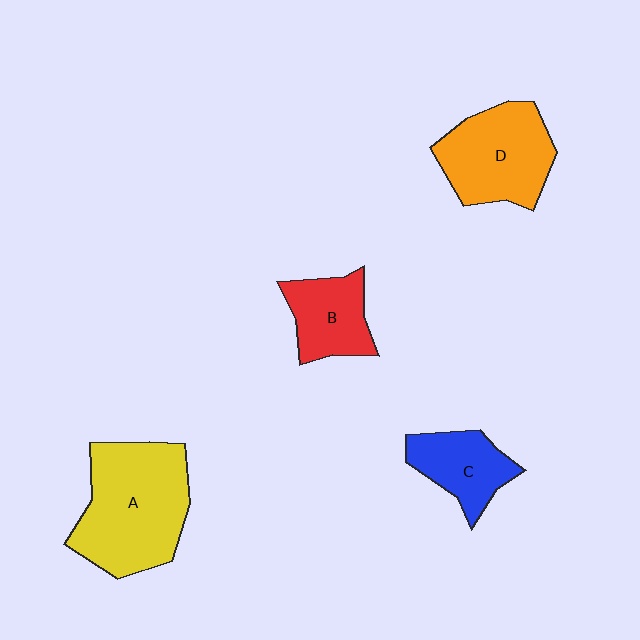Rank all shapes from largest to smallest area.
From largest to smallest: A (yellow), D (orange), B (red), C (blue).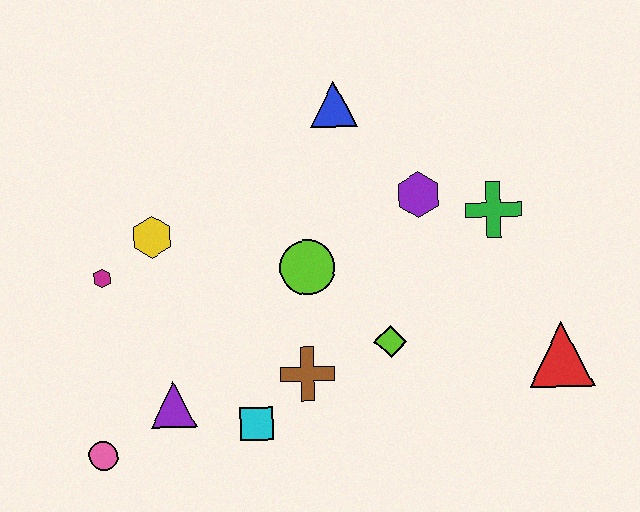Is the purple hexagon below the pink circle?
No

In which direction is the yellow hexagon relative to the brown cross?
The yellow hexagon is to the left of the brown cross.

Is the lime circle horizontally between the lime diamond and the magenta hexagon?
Yes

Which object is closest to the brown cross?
The cyan square is closest to the brown cross.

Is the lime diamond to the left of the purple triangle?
No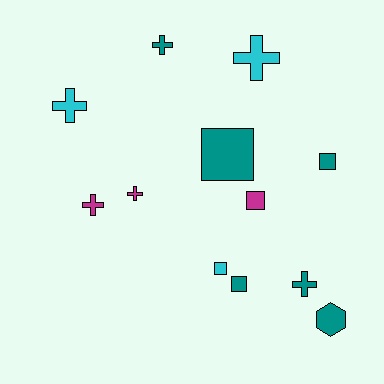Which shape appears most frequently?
Cross, with 6 objects.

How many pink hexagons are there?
There are no pink hexagons.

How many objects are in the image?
There are 12 objects.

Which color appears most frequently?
Teal, with 6 objects.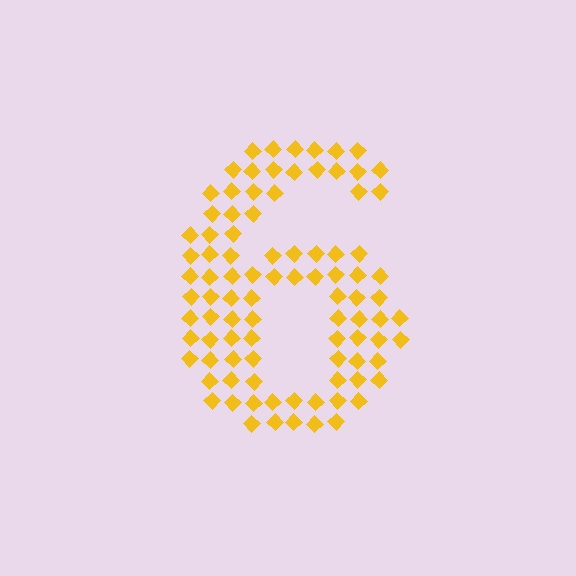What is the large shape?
The large shape is the digit 6.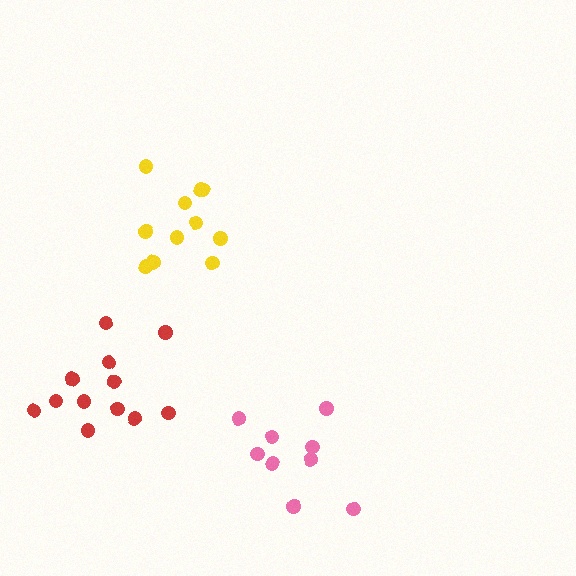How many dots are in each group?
Group 1: 12 dots, Group 2: 11 dots, Group 3: 9 dots (32 total).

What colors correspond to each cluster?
The clusters are colored: red, yellow, pink.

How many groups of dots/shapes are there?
There are 3 groups.